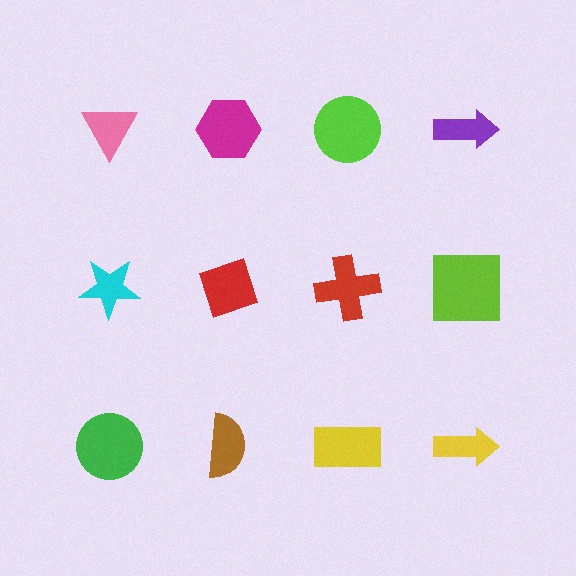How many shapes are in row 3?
4 shapes.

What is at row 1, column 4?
A purple arrow.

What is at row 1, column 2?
A magenta hexagon.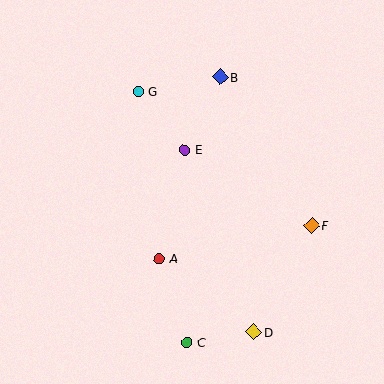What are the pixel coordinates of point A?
Point A is at (159, 259).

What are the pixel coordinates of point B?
Point B is at (220, 77).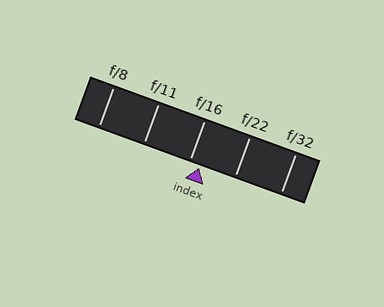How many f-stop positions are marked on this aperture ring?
There are 5 f-stop positions marked.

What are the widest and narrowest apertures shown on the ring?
The widest aperture shown is f/8 and the narrowest is f/32.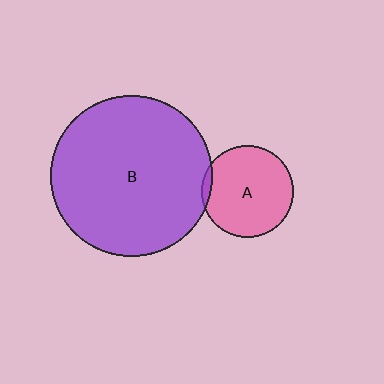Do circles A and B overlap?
Yes.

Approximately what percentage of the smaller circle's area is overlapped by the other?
Approximately 5%.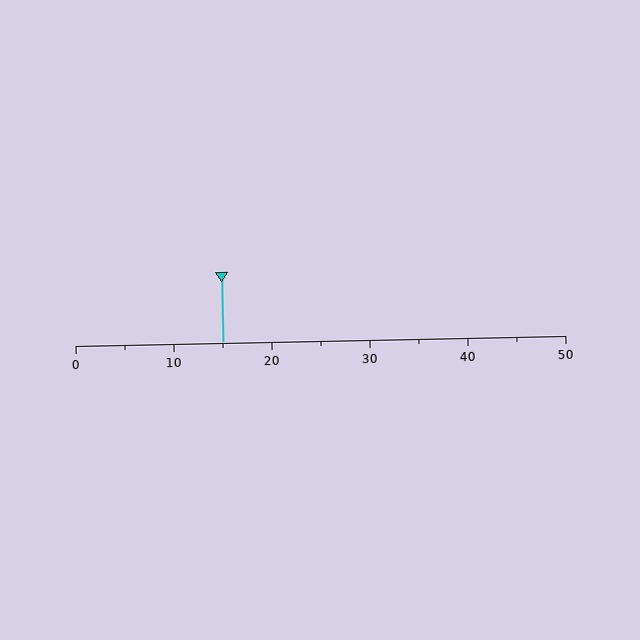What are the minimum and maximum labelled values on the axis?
The axis runs from 0 to 50.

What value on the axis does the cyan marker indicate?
The marker indicates approximately 15.